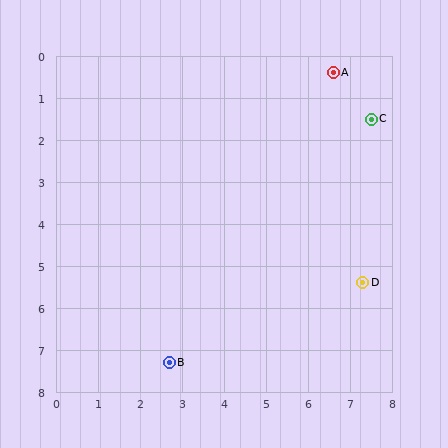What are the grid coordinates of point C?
Point C is at approximately (7.5, 1.5).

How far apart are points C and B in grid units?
Points C and B are about 7.5 grid units apart.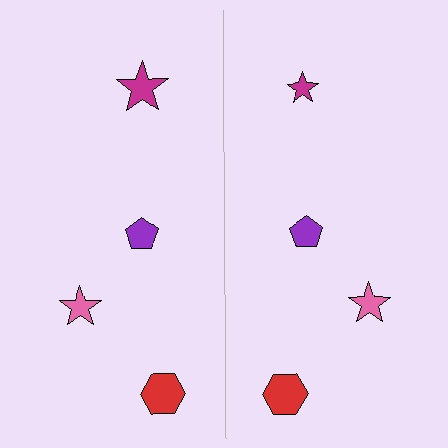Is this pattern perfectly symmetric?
No, the pattern is not perfectly symmetric. The magenta star on the right side has a different size than its mirror counterpart.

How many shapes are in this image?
There are 8 shapes in this image.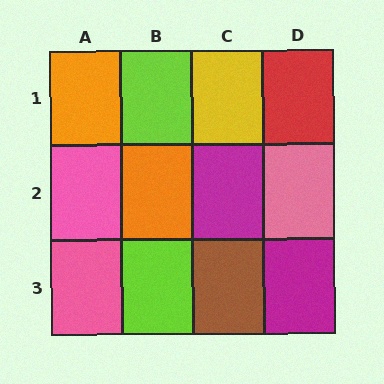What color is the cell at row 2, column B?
Orange.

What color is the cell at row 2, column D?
Pink.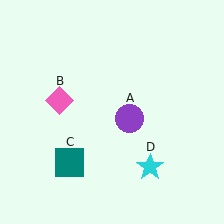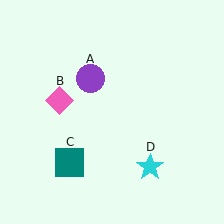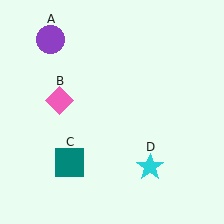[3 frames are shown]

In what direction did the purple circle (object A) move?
The purple circle (object A) moved up and to the left.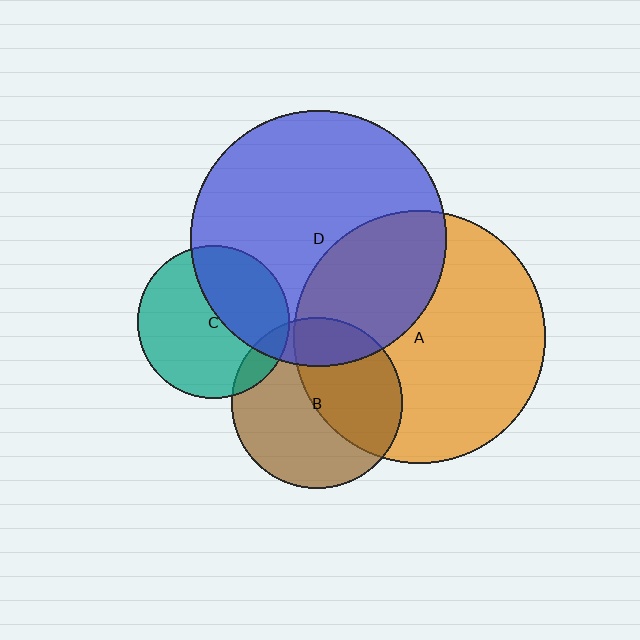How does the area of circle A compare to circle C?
Approximately 2.7 times.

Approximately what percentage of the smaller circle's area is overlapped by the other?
Approximately 45%.